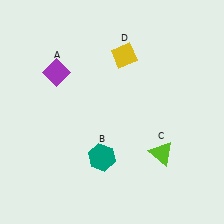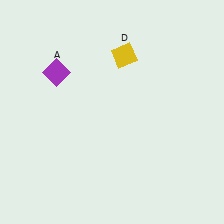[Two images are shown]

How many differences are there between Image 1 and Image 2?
There are 2 differences between the two images.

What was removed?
The lime triangle (C), the teal hexagon (B) were removed in Image 2.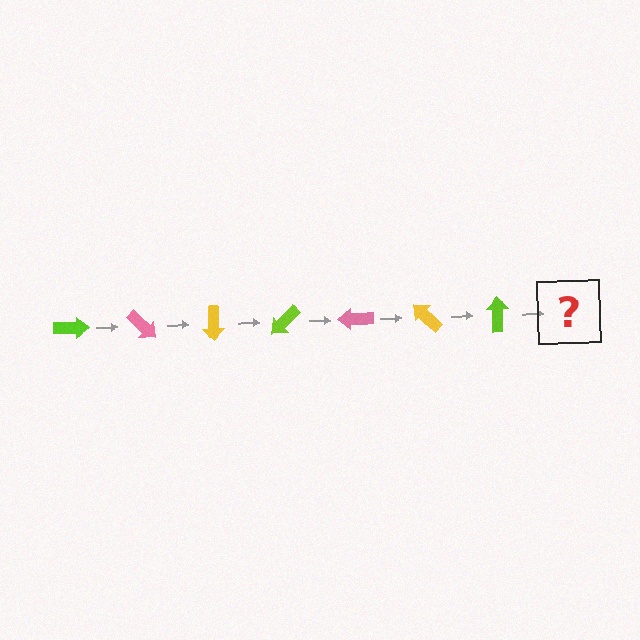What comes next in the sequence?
The next element should be a pink arrow, rotated 315 degrees from the start.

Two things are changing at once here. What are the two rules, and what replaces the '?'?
The two rules are that it rotates 45 degrees each step and the color cycles through lime, pink, and yellow. The '?' should be a pink arrow, rotated 315 degrees from the start.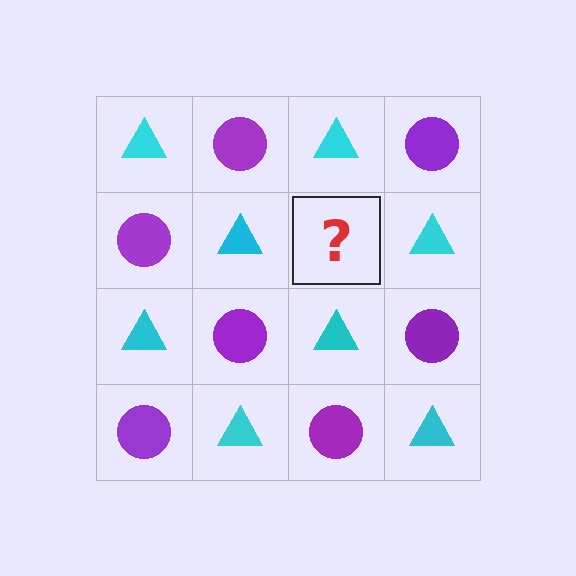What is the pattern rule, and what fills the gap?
The rule is that it alternates cyan triangle and purple circle in a checkerboard pattern. The gap should be filled with a purple circle.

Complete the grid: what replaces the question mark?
The question mark should be replaced with a purple circle.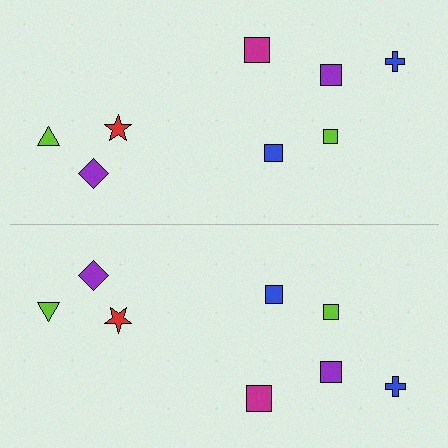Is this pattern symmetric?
Yes, this pattern has bilateral (reflection) symmetry.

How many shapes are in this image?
There are 16 shapes in this image.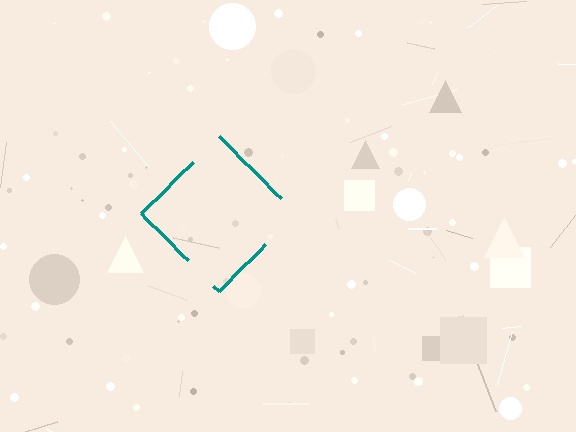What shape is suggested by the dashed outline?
The dashed outline suggests a diamond.